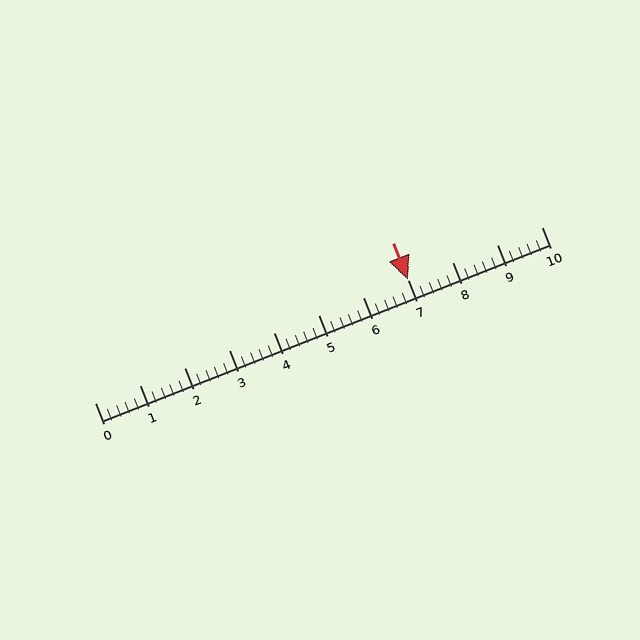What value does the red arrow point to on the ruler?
The red arrow points to approximately 7.0.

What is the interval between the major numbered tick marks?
The major tick marks are spaced 1 units apart.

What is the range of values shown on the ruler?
The ruler shows values from 0 to 10.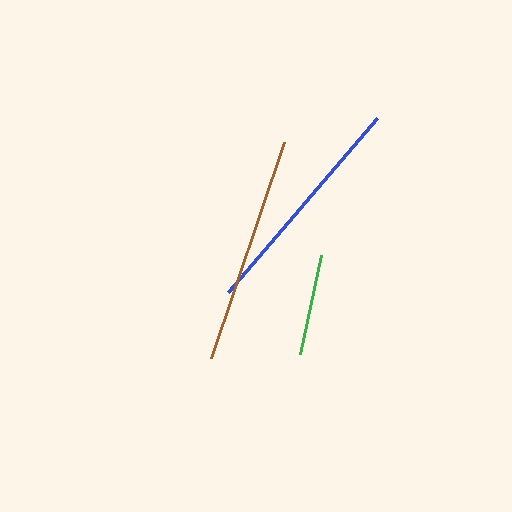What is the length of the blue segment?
The blue segment is approximately 229 pixels long.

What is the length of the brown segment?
The brown segment is approximately 228 pixels long.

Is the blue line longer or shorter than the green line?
The blue line is longer than the green line.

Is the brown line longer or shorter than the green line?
The brown line is longer than the green line.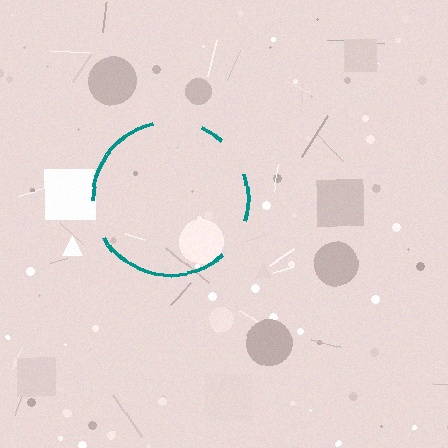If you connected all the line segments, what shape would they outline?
They would outline a circle.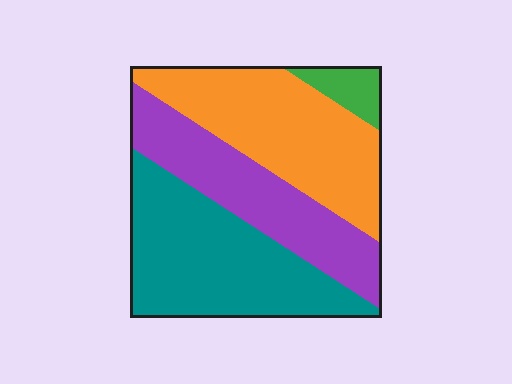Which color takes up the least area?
Green, at roughly 5%.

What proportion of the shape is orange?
Orange takes up about one third (1/3) of the shape.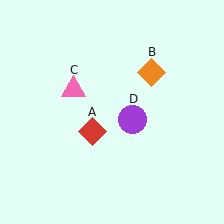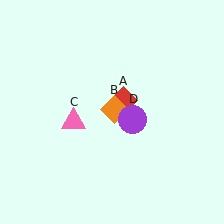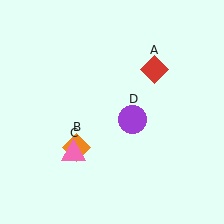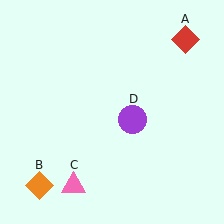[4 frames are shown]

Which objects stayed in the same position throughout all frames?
Purple circle (object D) remained stationary.